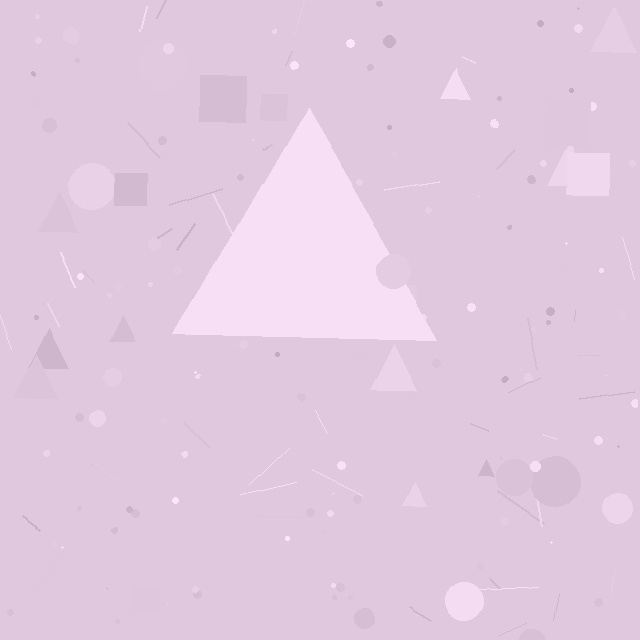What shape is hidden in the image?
A triangle is hidden in the image.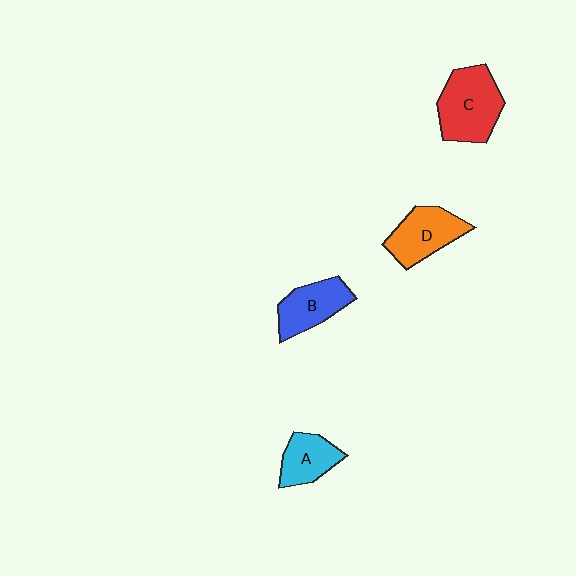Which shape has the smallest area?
Shape A (cyan).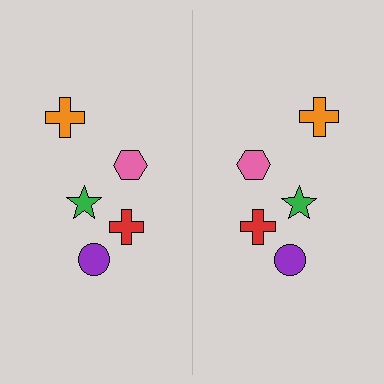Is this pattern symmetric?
Yes, this pattern has bilateral (reflection) symmetry.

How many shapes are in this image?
There are 10 shapes in this image.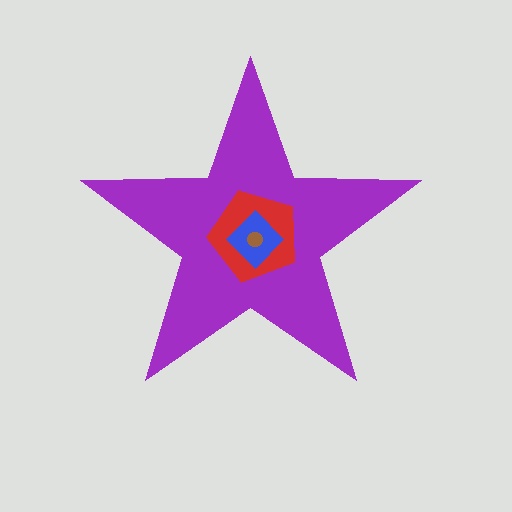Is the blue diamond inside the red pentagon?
Yes.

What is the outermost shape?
The purple star.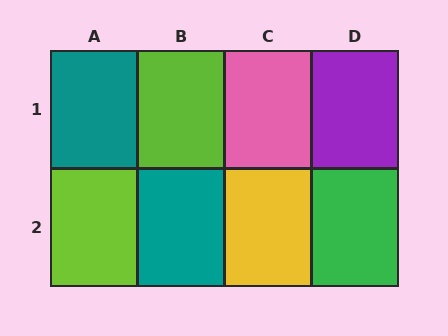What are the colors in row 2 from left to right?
Lime, teal, yellow, green.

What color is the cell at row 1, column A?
Teal.